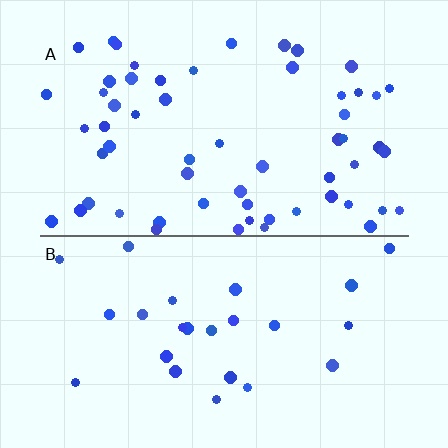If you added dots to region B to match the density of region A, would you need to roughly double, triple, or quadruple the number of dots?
Approximately double.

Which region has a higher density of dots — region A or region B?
A (the top).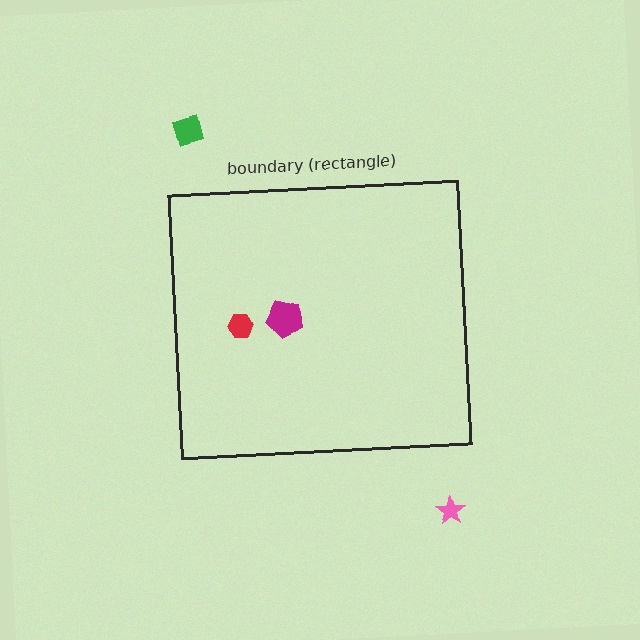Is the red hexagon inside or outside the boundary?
Inside.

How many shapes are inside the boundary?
2 inside, 2 outside.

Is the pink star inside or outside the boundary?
Outside.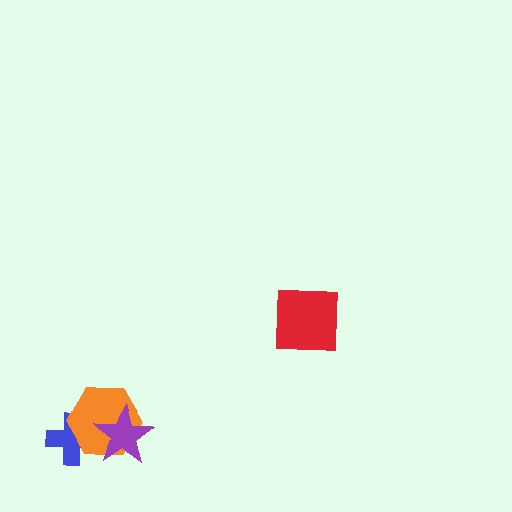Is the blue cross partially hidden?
Yes, it is partially covered by another shape.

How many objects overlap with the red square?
0 objects overlap with the red square.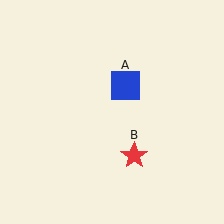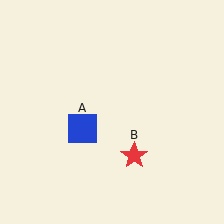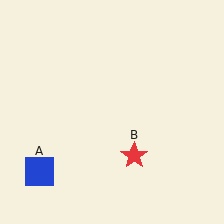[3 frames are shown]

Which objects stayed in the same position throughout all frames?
Red star (object B) remained stationary.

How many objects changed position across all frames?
1 object changed position: blue square (object A).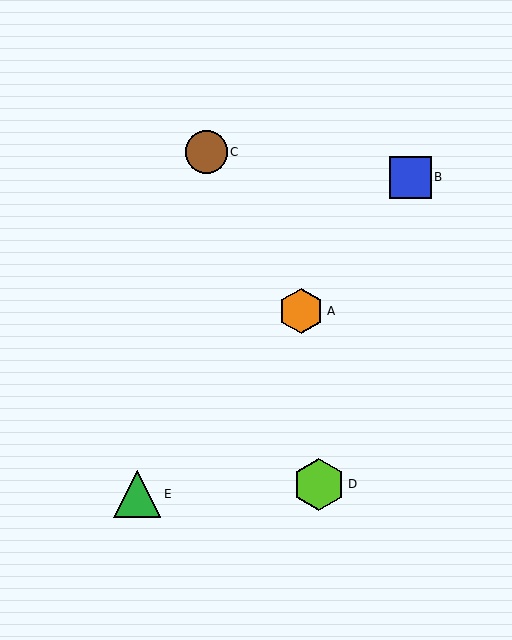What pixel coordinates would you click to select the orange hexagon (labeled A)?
Click at (301, 311) to select the orange hexagon A.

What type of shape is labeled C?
Shape C is a brown circle.